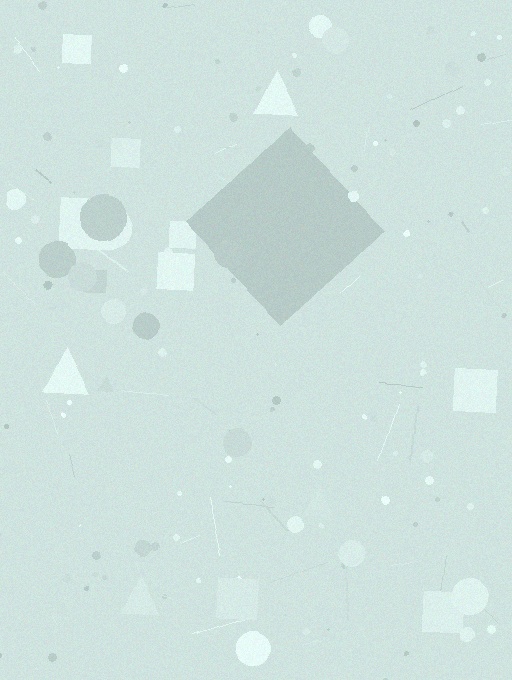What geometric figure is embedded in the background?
A diamond is embedded in the background.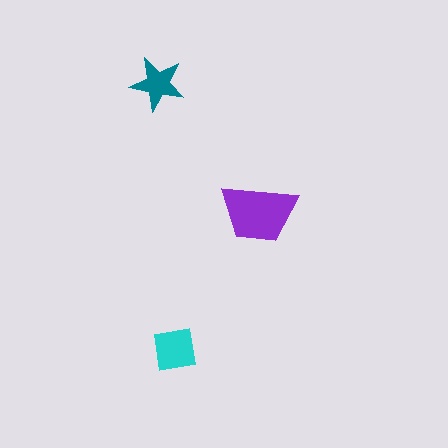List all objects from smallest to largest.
The teal star, the cyan square, the purple trapezoid.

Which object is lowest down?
The cyan square is bottommost.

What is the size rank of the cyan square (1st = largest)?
2nd.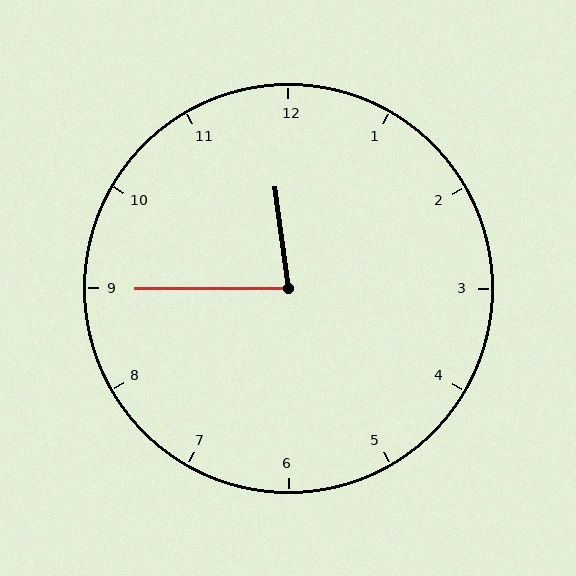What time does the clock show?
11:45.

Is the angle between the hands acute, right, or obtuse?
It is acute.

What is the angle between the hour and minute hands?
Approximately 82 degrees.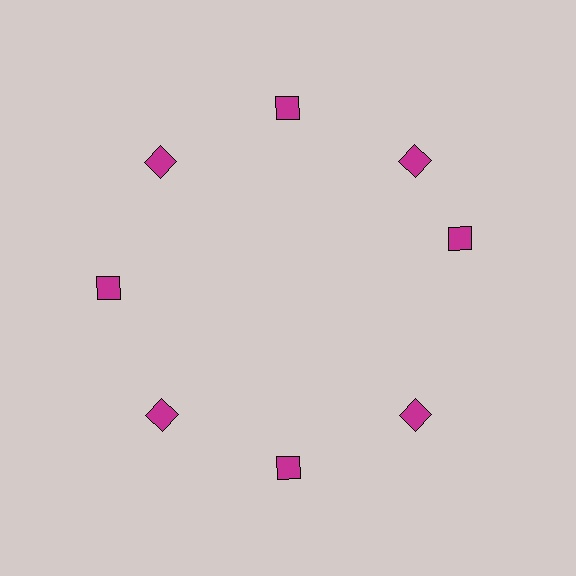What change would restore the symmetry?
The symmetry would be restored by rotating it back into even spacing with its neighbors so that all 8 diamonds sit at equal angles and equal distance from the center.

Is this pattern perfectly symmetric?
No. The 8 magenta diamonds are arranged in a ring, but one element near the 3 o'clock position is rotated out of alignment along the ring, breaking the 8-fold rotational symmetry.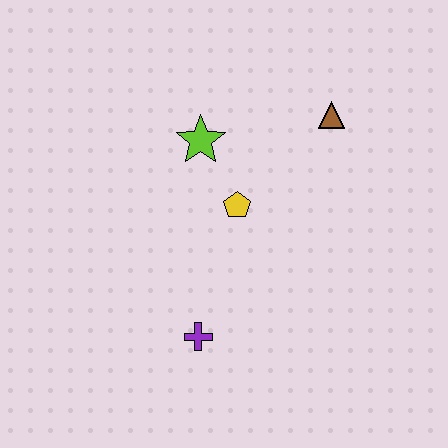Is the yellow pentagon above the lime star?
No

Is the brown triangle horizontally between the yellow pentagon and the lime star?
No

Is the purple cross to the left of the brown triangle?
Yes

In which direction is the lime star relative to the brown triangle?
The lime star is to the left of the brown triangle.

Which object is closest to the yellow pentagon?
The lime star is closest to the yellow pentagon.